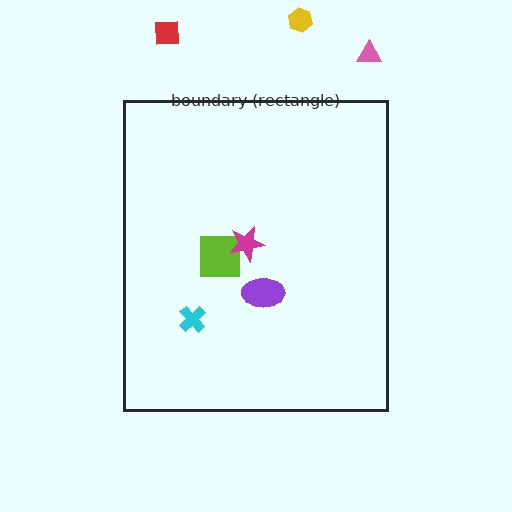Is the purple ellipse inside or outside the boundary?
Inside.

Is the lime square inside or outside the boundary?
Inside.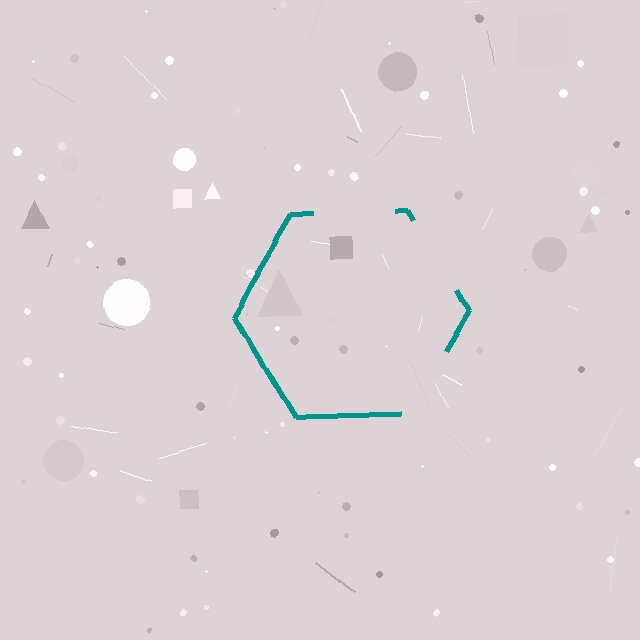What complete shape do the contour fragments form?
The contour fragments form a hexagon.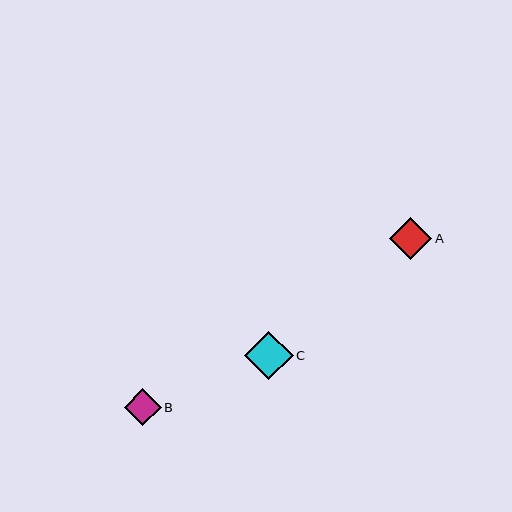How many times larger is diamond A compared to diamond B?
Diamond A is approximately 1.1 times the size of diamond B.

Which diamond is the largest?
Diamond C is the largest with a size of approximately 49 pixels.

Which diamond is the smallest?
Diamond B is the smallest with a size of approximately 37 pixels.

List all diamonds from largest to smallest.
From largest to smallest: C, A, B.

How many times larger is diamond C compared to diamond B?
Diamond C is approximately 1.3 times the size of diamond B.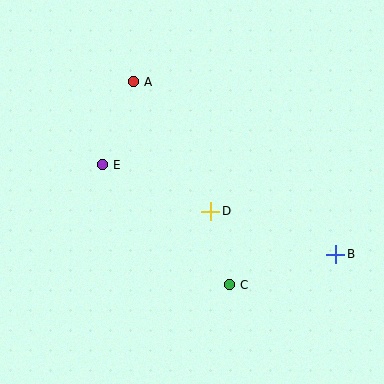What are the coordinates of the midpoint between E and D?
The midpoint between E and D is at (156, 188).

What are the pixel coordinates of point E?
Point E is at (102, 165).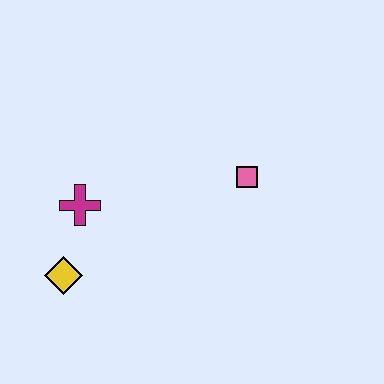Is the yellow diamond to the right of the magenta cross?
No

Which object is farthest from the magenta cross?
The pink square is farthest from the magenta cross.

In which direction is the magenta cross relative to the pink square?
The magenta cross is to the left of the pink square.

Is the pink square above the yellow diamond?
Yes